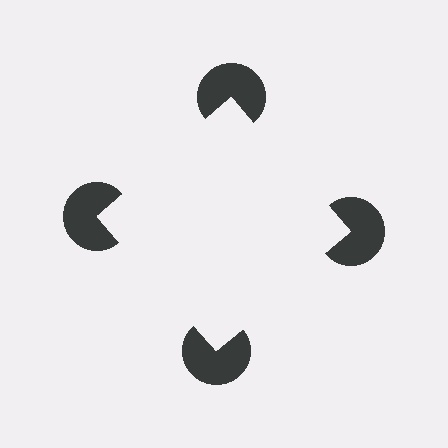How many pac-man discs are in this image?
There are 4 — one at each vertex of the illusory square.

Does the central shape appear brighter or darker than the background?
It typically appears slightly brighter than the background, even though no actual brightness change is drawn.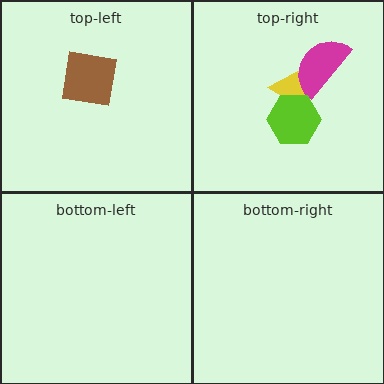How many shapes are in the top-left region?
1.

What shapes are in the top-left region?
The brown square.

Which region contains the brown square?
The top-left region.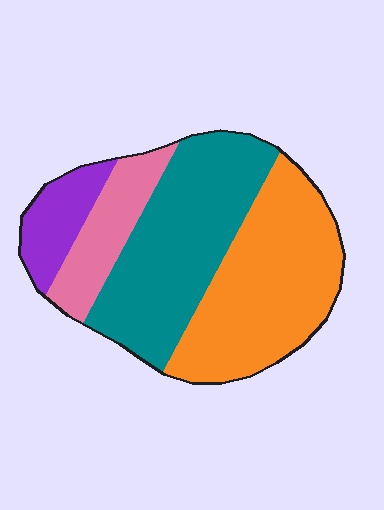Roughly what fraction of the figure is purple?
Purple covers about 10% of the figure.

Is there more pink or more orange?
Orange.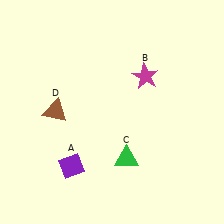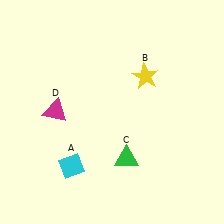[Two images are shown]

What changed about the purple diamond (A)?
In Image 1, A is purple. In Image 2, it changed to cyan.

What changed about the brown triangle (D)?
In Image 1, D is brown. In Image 2, it changed to magenta.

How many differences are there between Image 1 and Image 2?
There are 3 differences between the two images.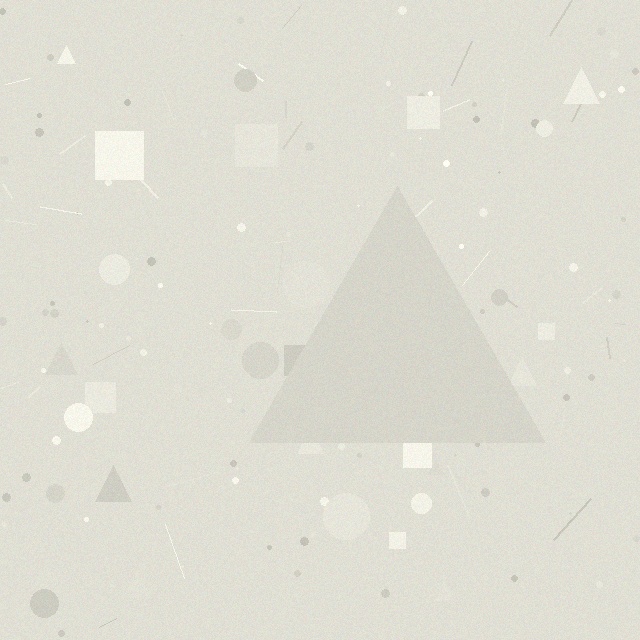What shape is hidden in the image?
A triangle is hidden in the image.